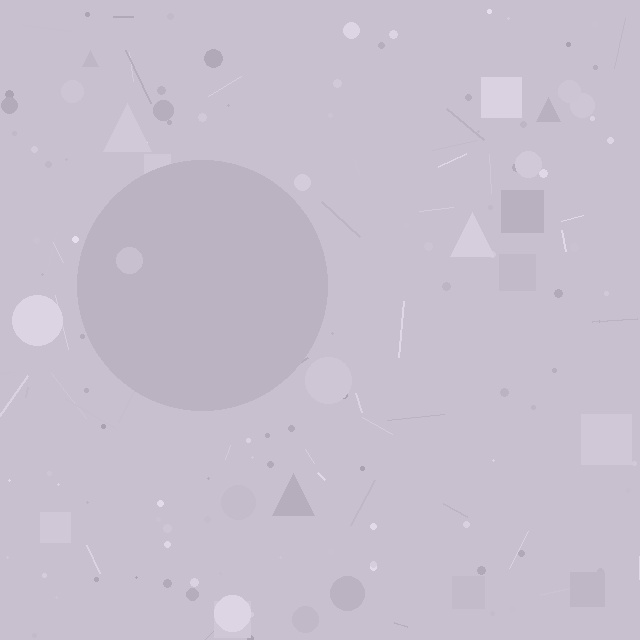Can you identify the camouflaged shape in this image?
The camouflaged shape is a circle.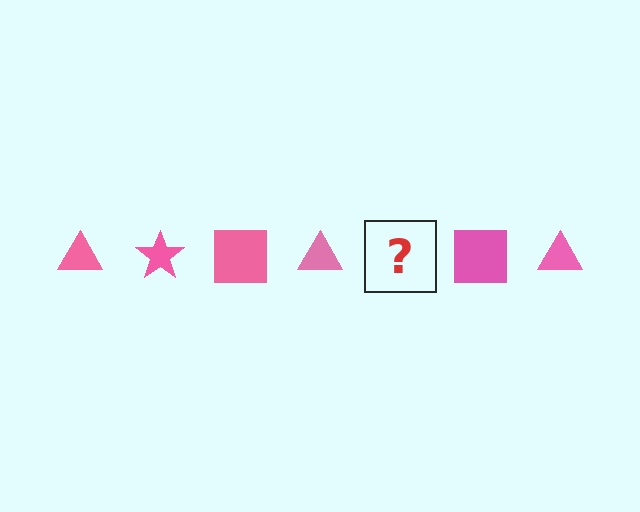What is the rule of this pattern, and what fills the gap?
The rule is that the pattern cycles through triangle, star, square shapes in pink. The gap should be filled with a pink star.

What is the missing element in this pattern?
The missing element is a pink star.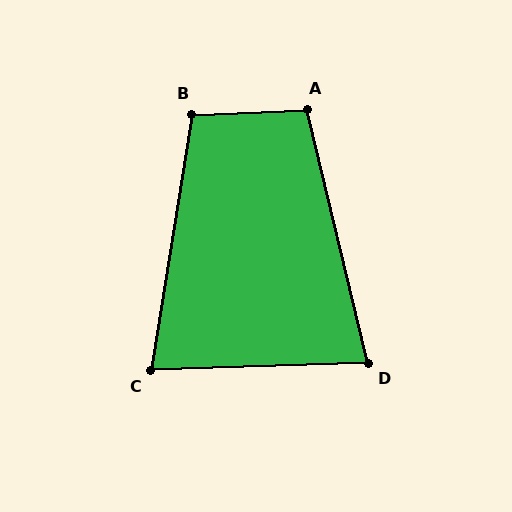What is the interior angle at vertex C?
Approximately 79 degrees (acute).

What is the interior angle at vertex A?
Approximately 101 degrees (obtuse).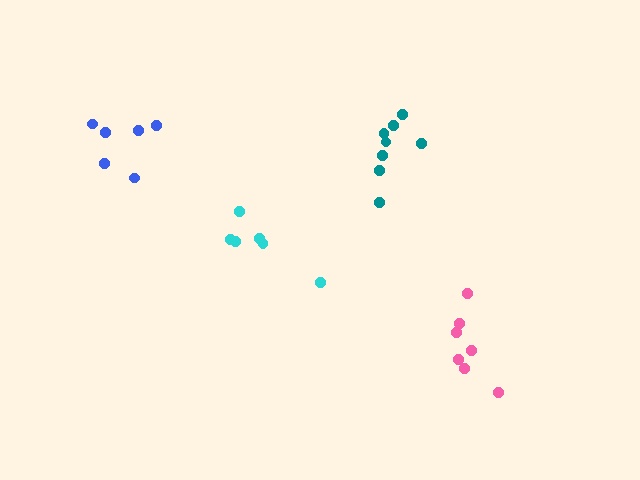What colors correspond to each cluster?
The clusters are colored: cyan, blue, pink, teal.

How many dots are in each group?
Group 1: 6 dots, Group 2: 6 dots, Group 3: 7 dots, Group 4: 8 dots (27 total).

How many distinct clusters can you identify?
There are 4 distinct clusters.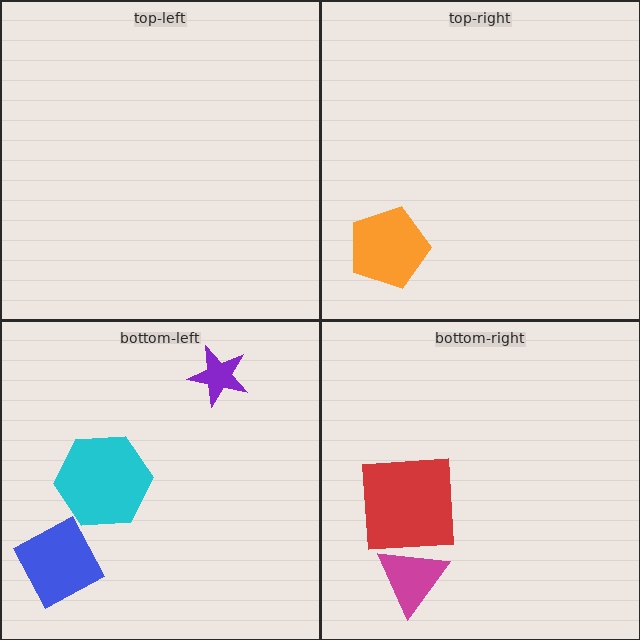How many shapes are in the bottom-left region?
3.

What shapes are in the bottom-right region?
The magenta triangle, the red square.